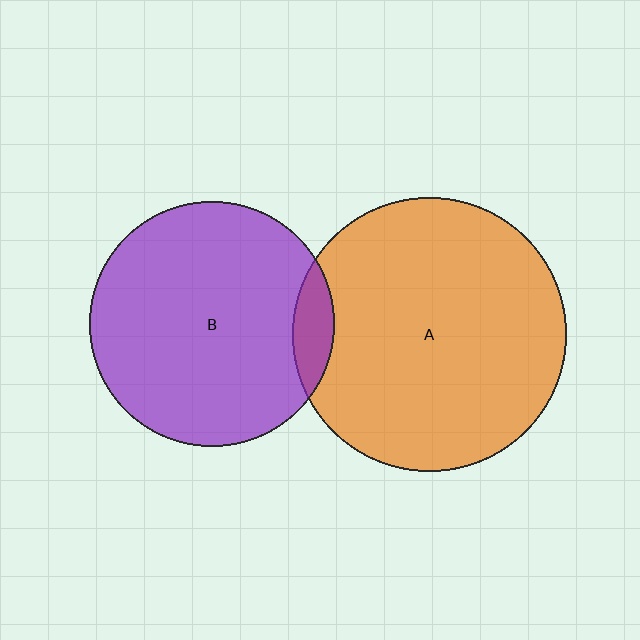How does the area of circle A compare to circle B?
Approximately 1.3 times.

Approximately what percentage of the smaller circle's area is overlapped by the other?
Approximately 10%.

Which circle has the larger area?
Circle A (orange).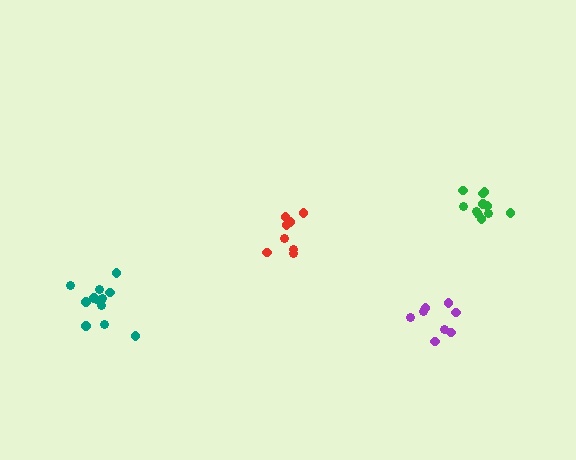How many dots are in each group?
Group 1: 11 dots, Group 2: 8 dots, Group 3: 8 dots, Group 4: 12 dots (39 total).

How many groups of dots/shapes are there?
There are 4 groups.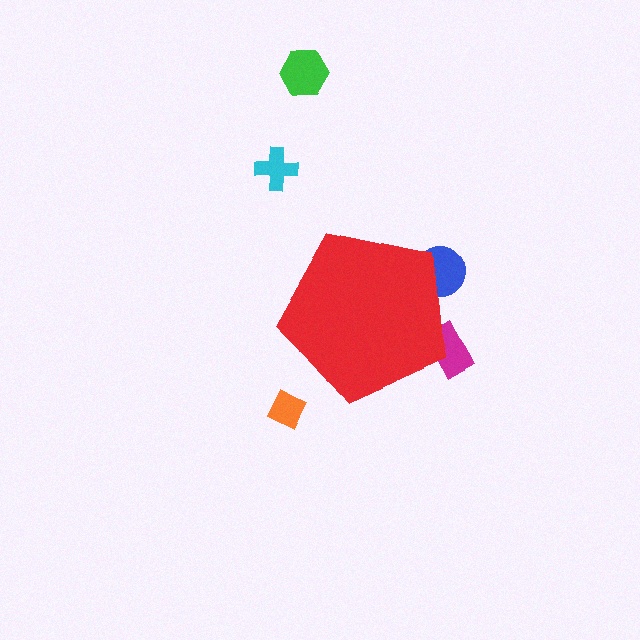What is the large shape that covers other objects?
A red pentagon.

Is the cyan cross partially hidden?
No, the cyan cross is fully visible.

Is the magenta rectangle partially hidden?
Yes, the magenta rectangle is partially hidden behind the red pentagon.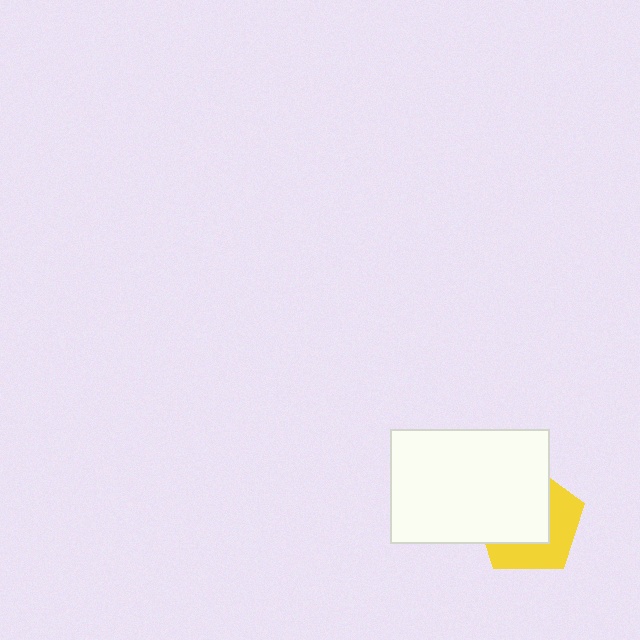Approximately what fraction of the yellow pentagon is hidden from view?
Roughly 56% of the yellow pentagon is hidden behind the white rectangle.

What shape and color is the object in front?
The object in front is a white rectangle.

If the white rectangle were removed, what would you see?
You would see the complete yellow pentagon.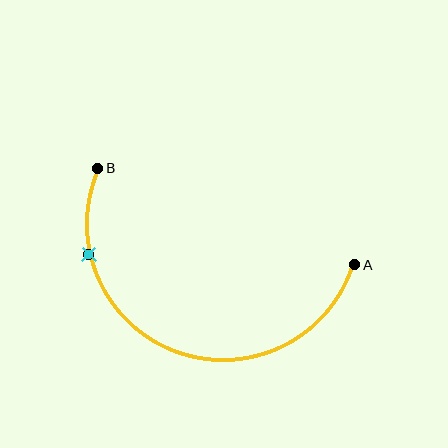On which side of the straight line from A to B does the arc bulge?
The arc bulges below the straight line connecting A and B.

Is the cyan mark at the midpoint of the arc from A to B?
No. The cyan mark lies on the arc but is closer to endpoint B. The arc midpoint would be at the point on the curve equidistant along the arc from both A and B.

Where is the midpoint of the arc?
The arc midpoint is the point on the curve farthest from the straight line joining A and B. It sits below that line.